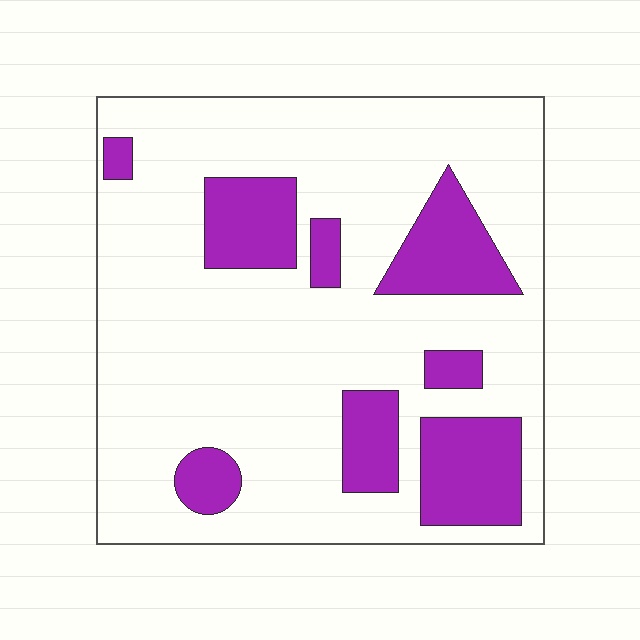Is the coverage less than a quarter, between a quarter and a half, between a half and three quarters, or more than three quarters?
Less than a quarter.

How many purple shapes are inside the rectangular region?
8.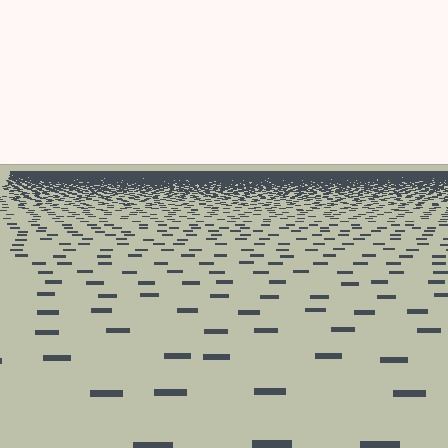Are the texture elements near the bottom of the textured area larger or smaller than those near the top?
Larger. Near the bottom, elements are closer to the viewer and appear at a bigger on-screen size.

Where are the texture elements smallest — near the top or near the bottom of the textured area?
Near the top.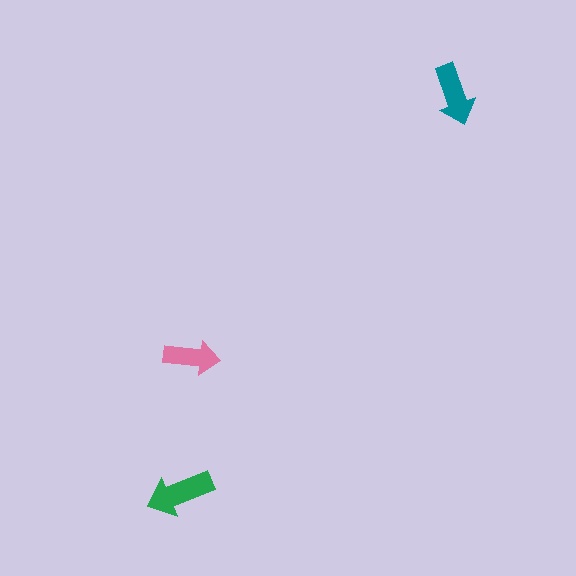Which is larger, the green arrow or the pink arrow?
The green one.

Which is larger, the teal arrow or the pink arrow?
The teal one.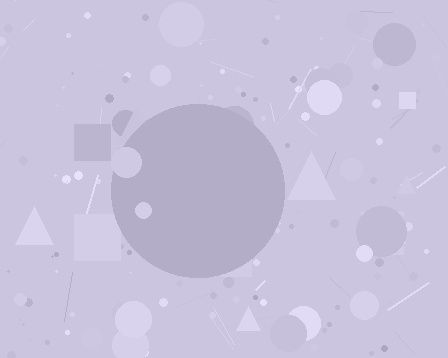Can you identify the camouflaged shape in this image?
The camouflaged shape is a circle.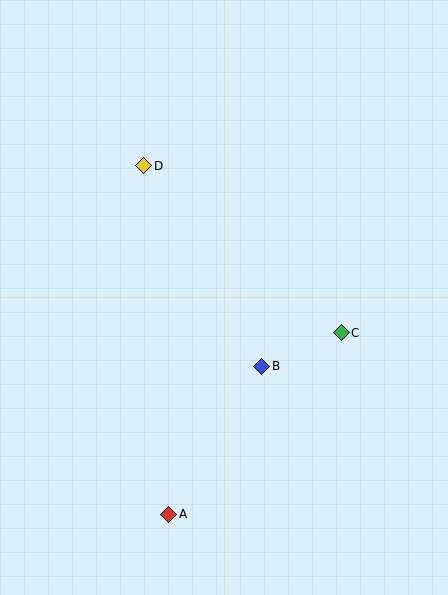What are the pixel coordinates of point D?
Point D is at (144, 166).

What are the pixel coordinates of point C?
Point C is at (341, 333).